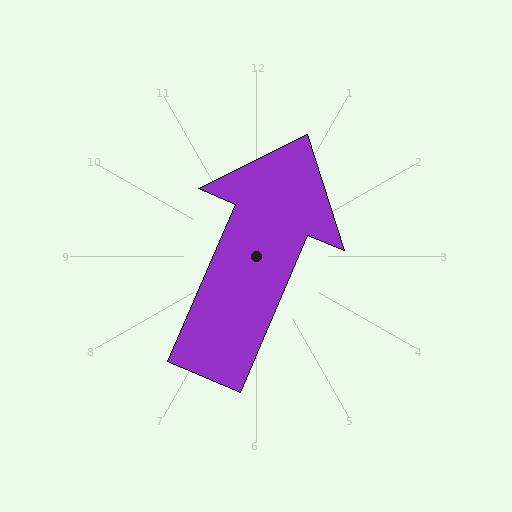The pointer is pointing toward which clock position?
Roughly 1 o'clock.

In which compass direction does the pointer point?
Northeast.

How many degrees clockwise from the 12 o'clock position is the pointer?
Approximately 23 degrees.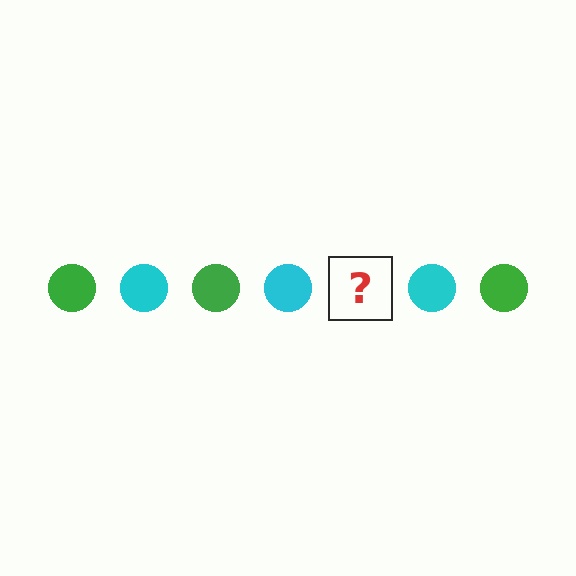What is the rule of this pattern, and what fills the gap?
The rule is that the pattern cycles through green, cyan circles. The gap should be filled with a green circle.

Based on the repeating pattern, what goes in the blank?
The blank should be a green circle.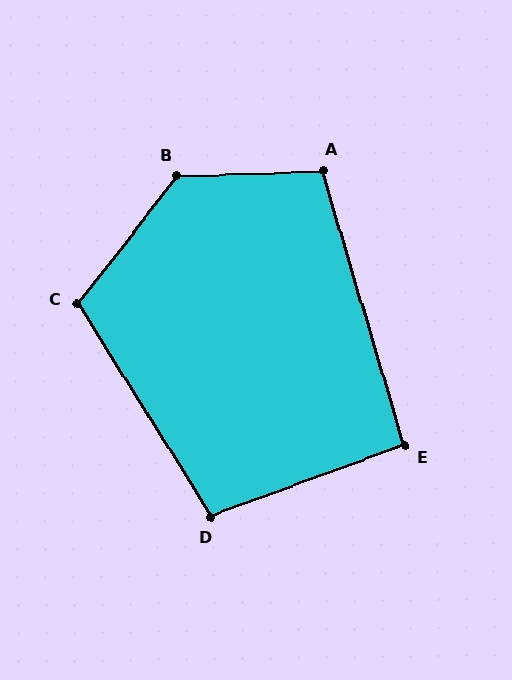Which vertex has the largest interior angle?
B, at approximately 130 degrees.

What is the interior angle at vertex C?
Approximately 110 degrees (obtuse).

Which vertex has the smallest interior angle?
E, at approximately 94 degrees.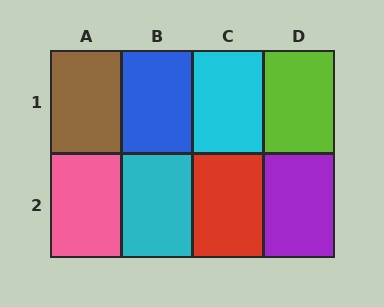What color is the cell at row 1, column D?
Lime.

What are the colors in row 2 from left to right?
Pink, cyan, red, purple.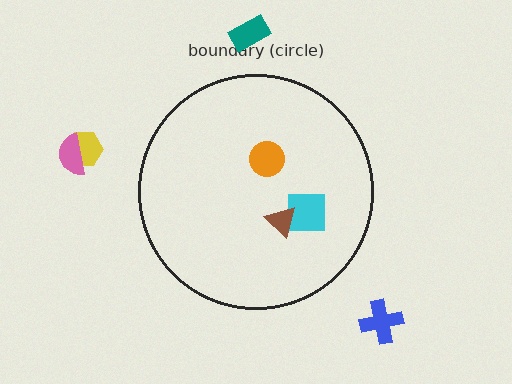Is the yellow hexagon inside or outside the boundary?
Outside.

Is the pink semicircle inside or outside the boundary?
Outside.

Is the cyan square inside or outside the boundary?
Inside.